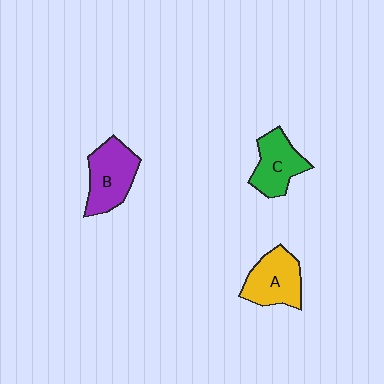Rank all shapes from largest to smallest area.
From largest to smallest: B (purple), A (yellow), C (green).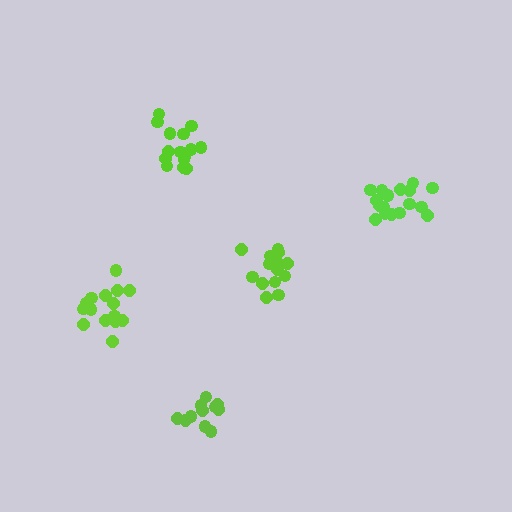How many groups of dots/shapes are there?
There are 5 groups.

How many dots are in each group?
Group 1: 14 dots, Group 2: 15 dots, Group 3: 11 dots, Group 4: 16 dots, Group 5: 17 dots (73 total).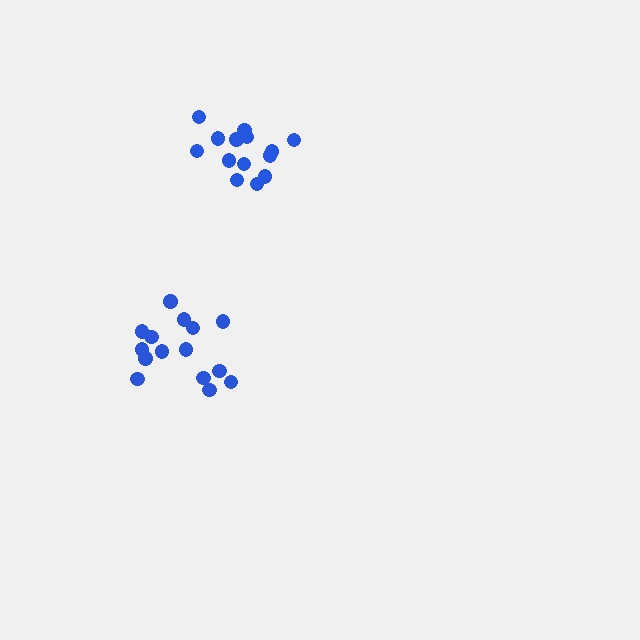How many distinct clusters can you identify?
There are 2 distinct clusters.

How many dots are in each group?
Group 1: 14 dots, Group 2: 15 dots (29 total).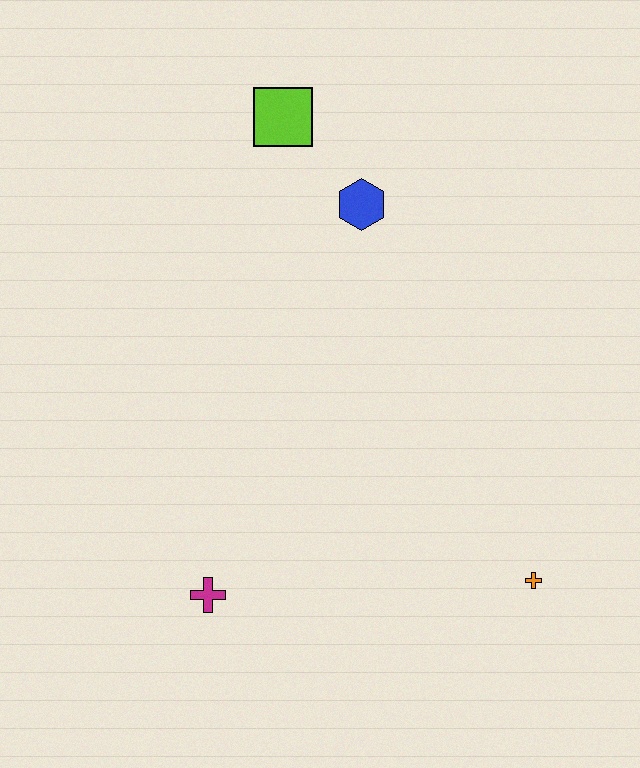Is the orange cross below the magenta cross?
No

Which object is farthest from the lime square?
The orange cross is farthest from the lime square.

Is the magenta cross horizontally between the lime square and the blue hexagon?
No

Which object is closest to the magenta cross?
The orange cross is closest to the magenta cross.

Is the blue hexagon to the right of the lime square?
Yes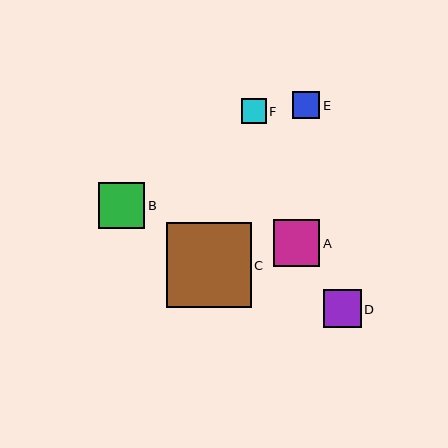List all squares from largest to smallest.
From largest to smallest: C, A, B, D, E, F.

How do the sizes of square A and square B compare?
Square A and square B are approximately the same size.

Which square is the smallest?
Square F is the smallest with a size of approximately 25 pixels.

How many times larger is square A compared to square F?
Square A is approximately 1.8 times the size of square F.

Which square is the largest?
Square C is the largest with a size of approximately 85 pixels.